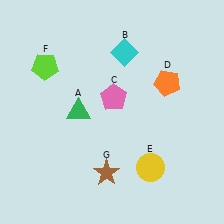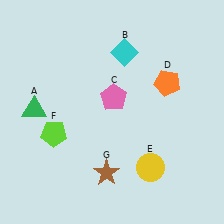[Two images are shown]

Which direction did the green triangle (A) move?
The green triangle (A) moved left.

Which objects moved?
The objects that moved are: the green triangle (A), the lime pentagon (F).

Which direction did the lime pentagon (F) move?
The lime pentagon (F) moved down.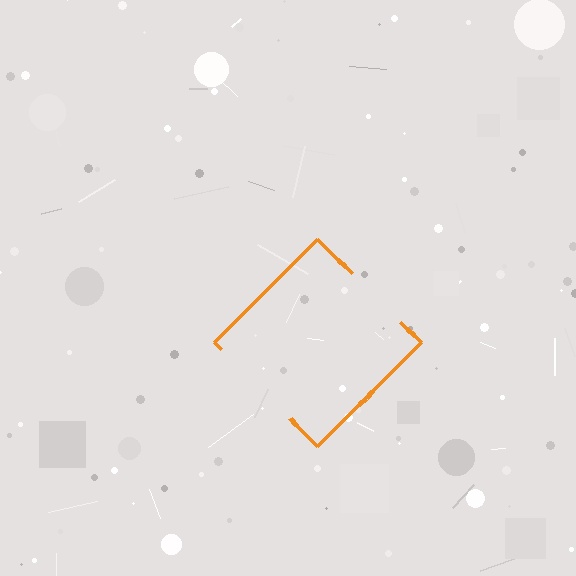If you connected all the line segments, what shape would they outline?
They would outline a diamond.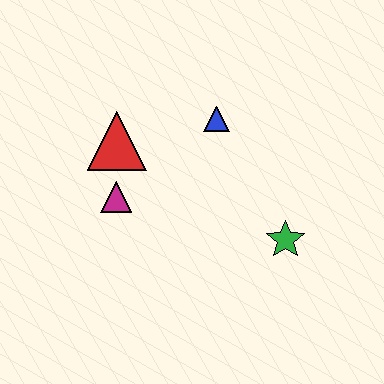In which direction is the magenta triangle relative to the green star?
The magenta triangle is to the left of the green star.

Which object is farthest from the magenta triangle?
The green star is farthest from the magenta triangle.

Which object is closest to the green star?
The blue triangle is closest to the green star.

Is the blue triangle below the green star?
No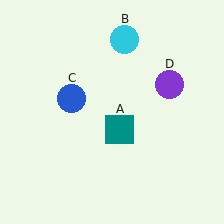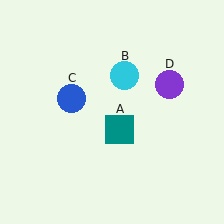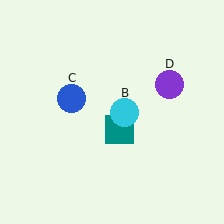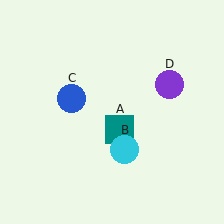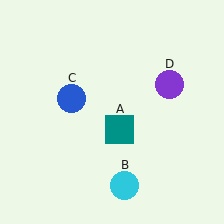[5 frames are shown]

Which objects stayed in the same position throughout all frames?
Teal square (object A) and blue circle (object C) and purple circle (object D) remained stationary.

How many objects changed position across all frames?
1 object changed position: cyan circle (object B).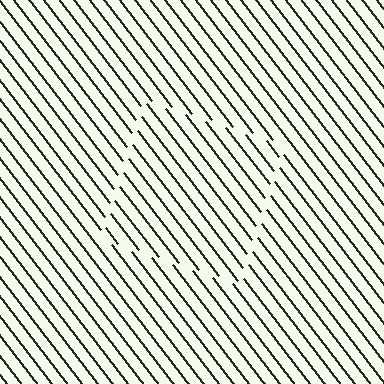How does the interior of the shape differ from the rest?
The interior of the shape contains the same grating, shifted by half a period — the contour is defined by the phase discontinuity where line-ends from the inner and outer gratings abut.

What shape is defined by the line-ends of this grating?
An illusory square. The interior of the shape contains the same grating, shifted by half a period — the contour is defined by the phase discontinuity where line-ends from the inner and outer gratings abut.